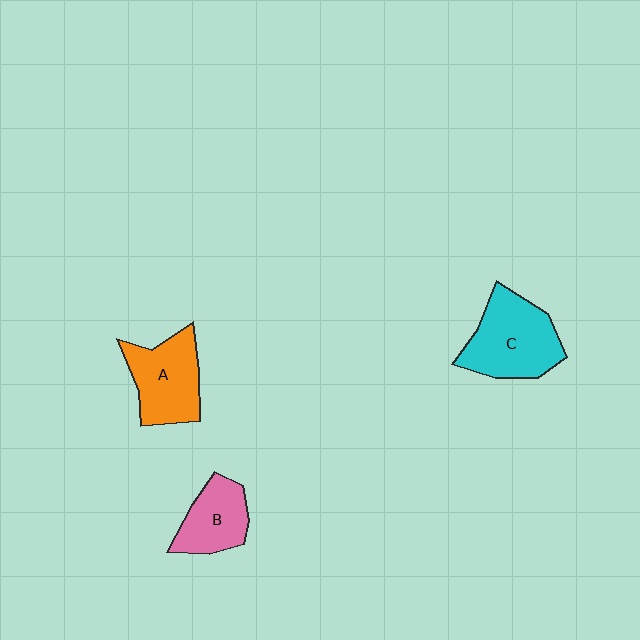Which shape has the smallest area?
Shape B (pink).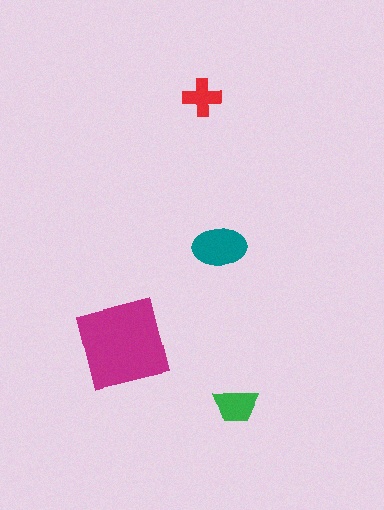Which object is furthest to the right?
The green trapezoid is rightmost.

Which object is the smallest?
The red cross.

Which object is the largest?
The magenta square.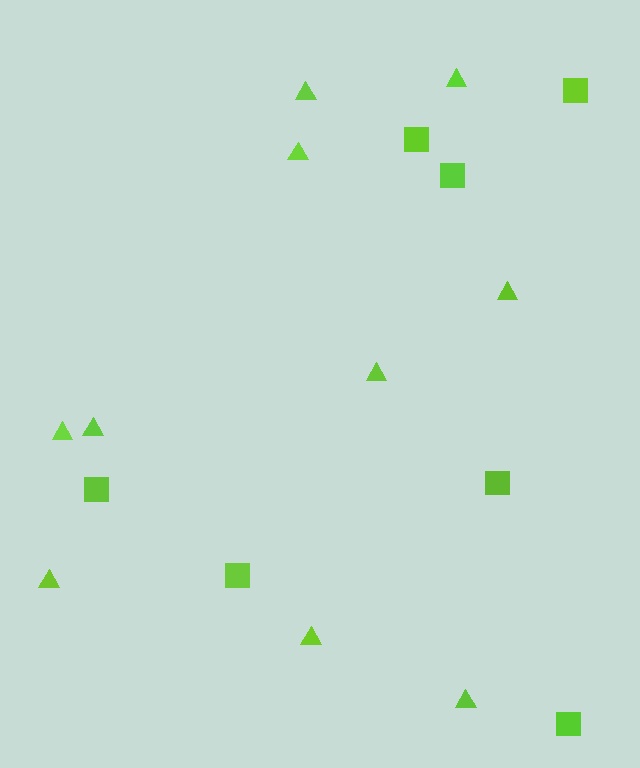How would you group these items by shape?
There are 2 groups: one group of triangles (10) and one group of squares (7).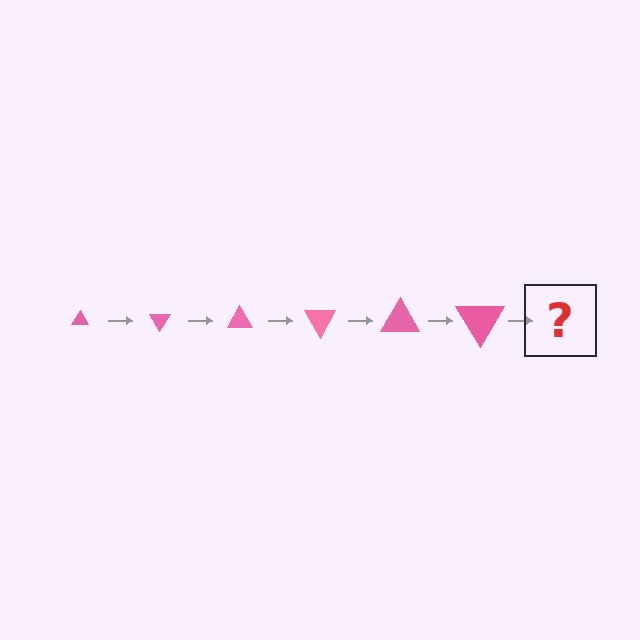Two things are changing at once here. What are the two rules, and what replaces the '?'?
The two rules are that the triangle grows larger each step and it rotates 60 degrees each step. The '?' should be a triangle, larger than the previous one and rotated 360 degrees from the start.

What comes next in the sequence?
The next element should be a triangle, larger than the previous one and rotated 360 degrees from the start.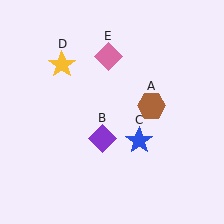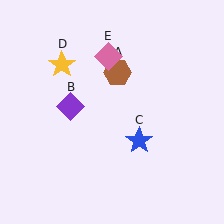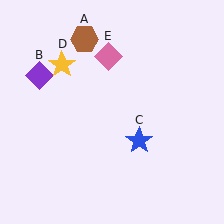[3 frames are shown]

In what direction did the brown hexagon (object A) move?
The brown hexagon (object A) moved up and to the left.